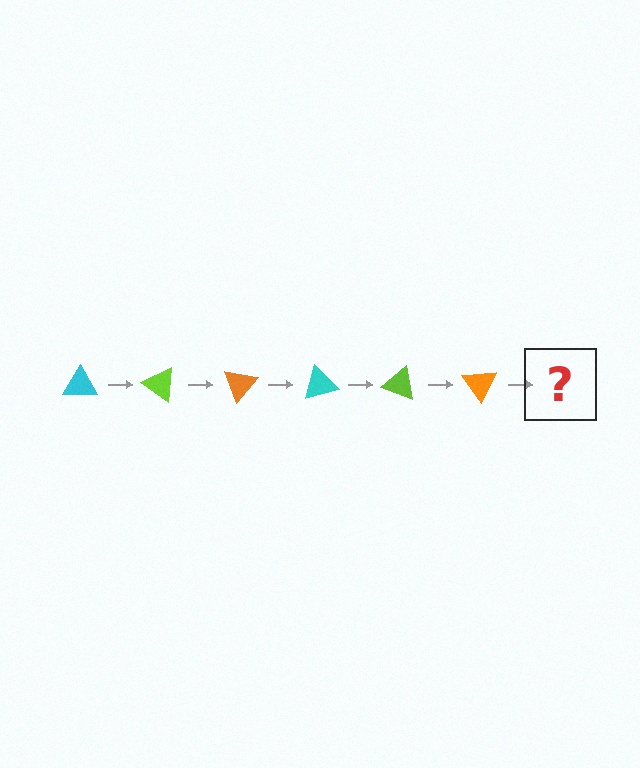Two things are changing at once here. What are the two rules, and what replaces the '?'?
The two rules are that it rotates 35 degrees each step and the color cycles through cyan, lime, and orange. The '?' should be a cyan triangle, rotated 210 degrees from the start.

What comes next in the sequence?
The next element should be a cyan triangle, rotated 210 degrees from the start.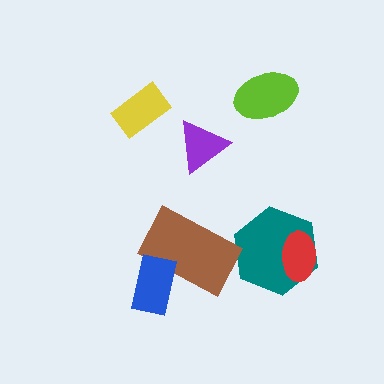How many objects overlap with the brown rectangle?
1 object overlaps with the brown rectangle.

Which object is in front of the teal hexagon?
The red ellipse is in front of the teal hexagon.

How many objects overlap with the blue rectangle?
1 object overlaps with the blue rectangle.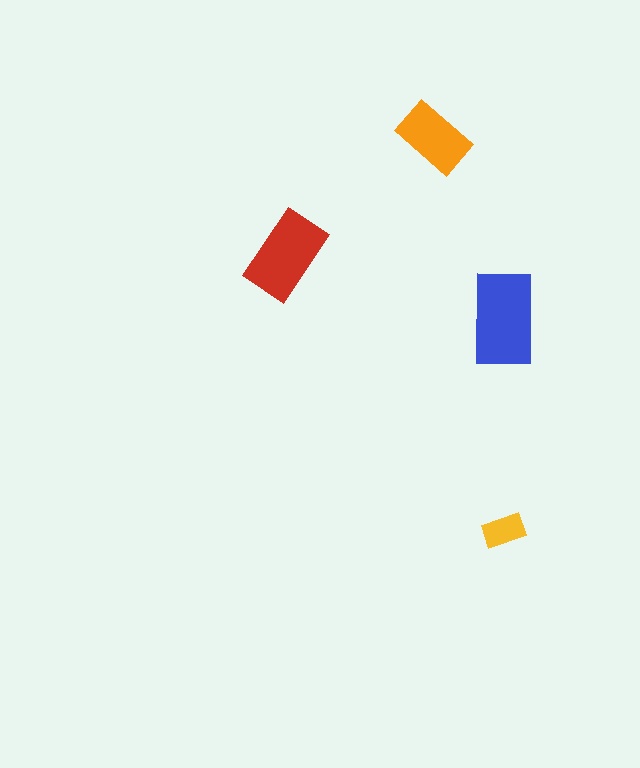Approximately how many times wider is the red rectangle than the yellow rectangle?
About 2 times wider.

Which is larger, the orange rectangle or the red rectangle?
The red one.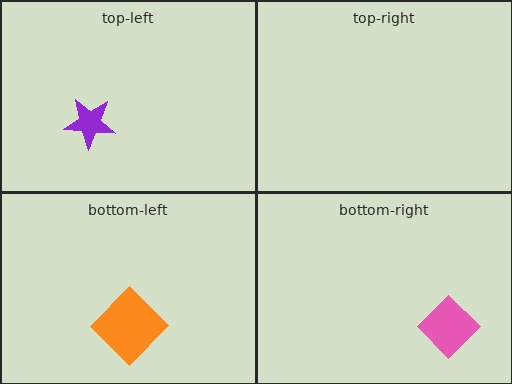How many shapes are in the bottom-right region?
1.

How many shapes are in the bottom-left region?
1.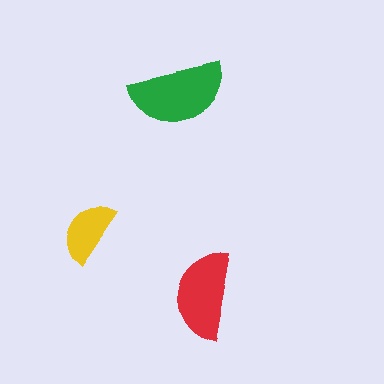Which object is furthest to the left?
The yellow semicircle is leftmost.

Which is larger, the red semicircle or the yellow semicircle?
The red one.